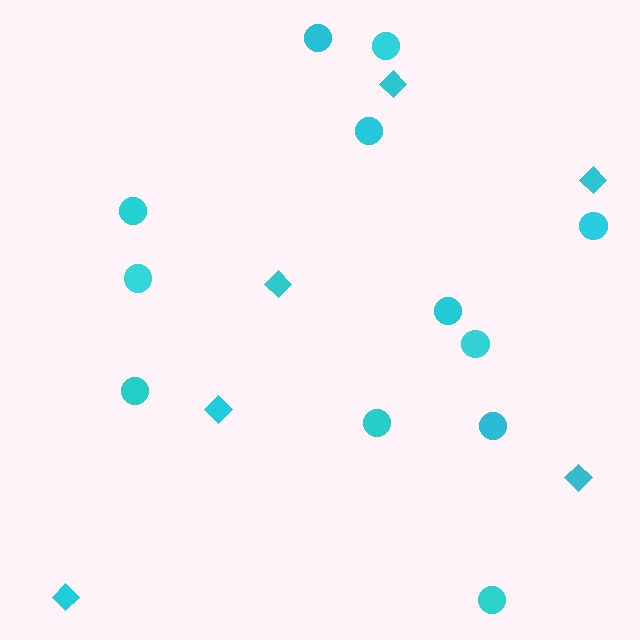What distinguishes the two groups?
There are 2 groups: one group of diamonds (6) and one group of circles (12).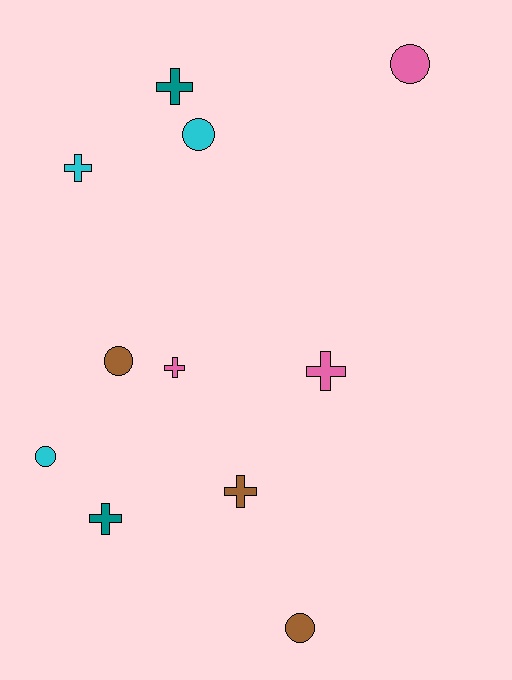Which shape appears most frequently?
Cross, with 6 objects.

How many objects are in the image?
There are 11 objects.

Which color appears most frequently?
Brown, with 3 objects.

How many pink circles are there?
There is 1 pink circle.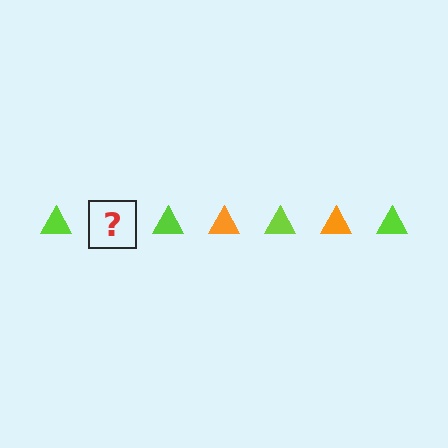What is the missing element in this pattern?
The missing element is an orange triangle.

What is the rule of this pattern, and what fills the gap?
The rule is that the pattern cycles through lime, orange triangles. The gap should be filled with an orange triangle.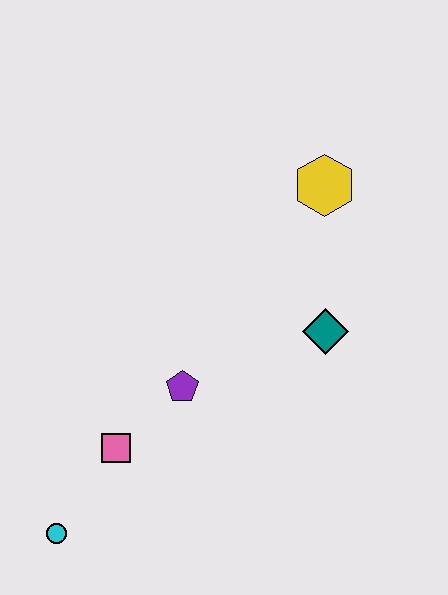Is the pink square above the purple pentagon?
No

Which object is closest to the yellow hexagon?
The teal diamond is closest to the yellow hexagon.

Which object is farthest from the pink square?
The yellow hexagon is farthest from the pink square.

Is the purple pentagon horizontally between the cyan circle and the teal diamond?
Yes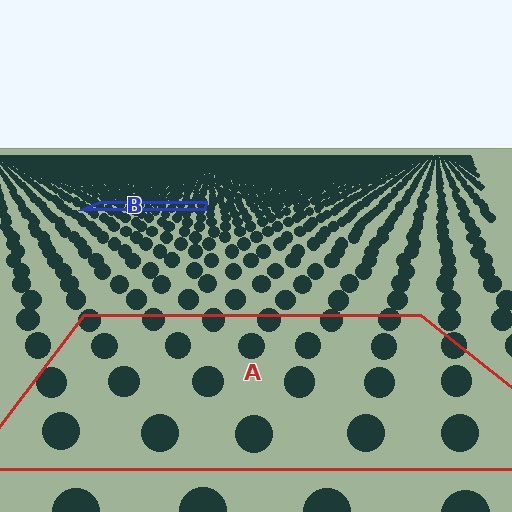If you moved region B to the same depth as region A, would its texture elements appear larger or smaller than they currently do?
They would appear larger. At a closer depth, the same texture elements are projected at a bigger on-screen size.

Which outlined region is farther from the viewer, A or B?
Region B is farther from the viewer — the texture elements inside it appear smaller and more densely packed.